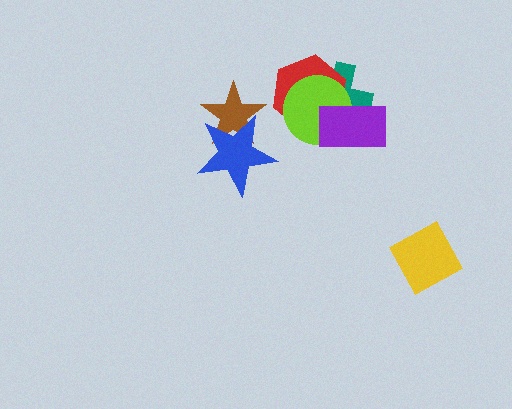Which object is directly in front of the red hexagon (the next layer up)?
The lime circle is directly in front of the red hexagon.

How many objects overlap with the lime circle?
3 objects overlap with the lime circle.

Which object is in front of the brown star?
The blue star is in front of the brown star.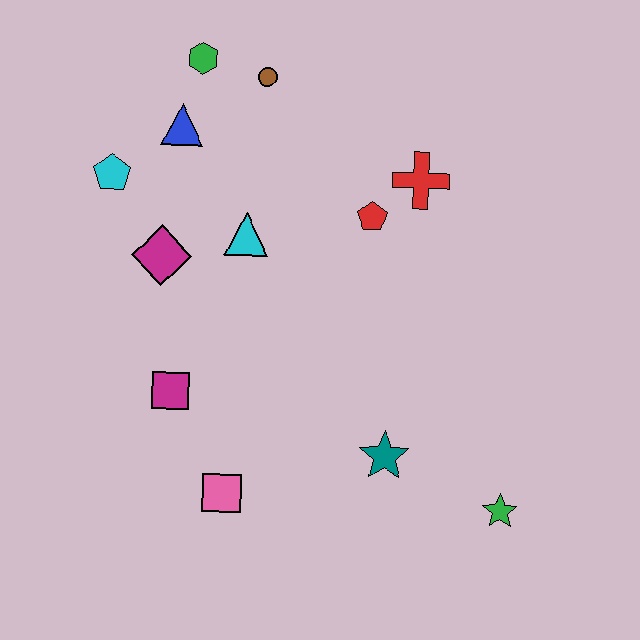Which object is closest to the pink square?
The magenta square is closest to the pink square.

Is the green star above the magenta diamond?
No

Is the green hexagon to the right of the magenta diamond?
Yes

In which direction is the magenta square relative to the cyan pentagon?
The magenta square is below the cyan pentagon.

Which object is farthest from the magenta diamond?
The green star is farthest from the magenta diamond.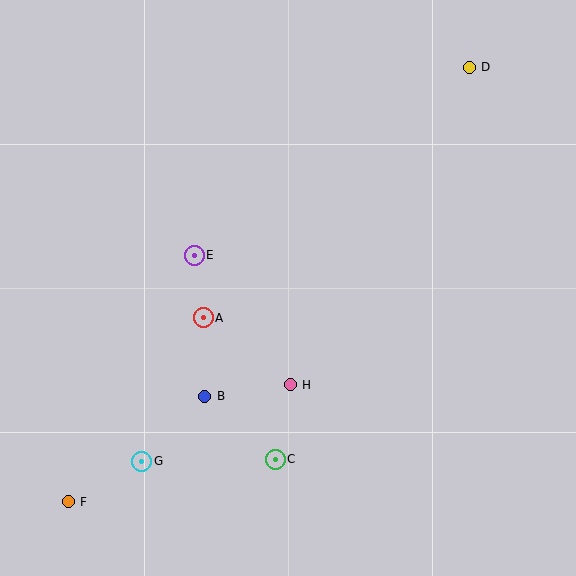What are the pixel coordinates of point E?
Point E is at (194, 255).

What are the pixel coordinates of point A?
Point A is at (203, 318).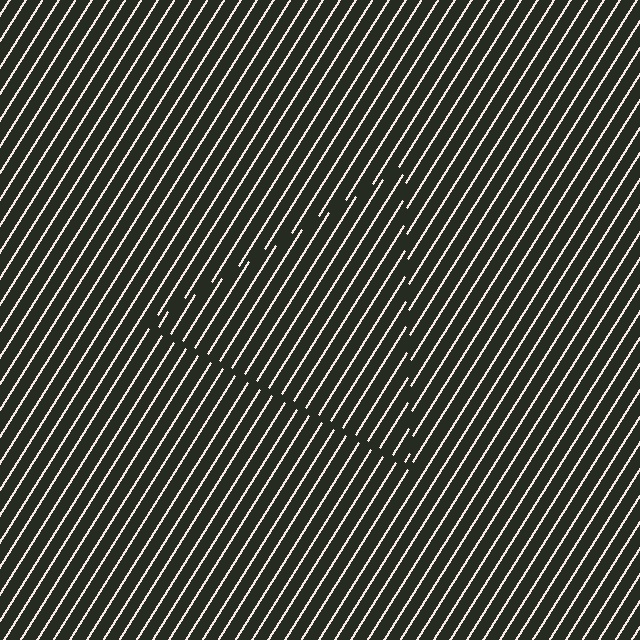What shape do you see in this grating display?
An illusory triangle. The interior of the shape contains the same grating, shifted by half a period — the contour is defined by the phase discontinuity where line-ends from the inner and outer gratings abut.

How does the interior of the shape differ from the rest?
The interior of the shape contains the same grating, shifted by half a period — the contour is defined by the phase discontinuity where line-ends from the inner and outer gratings abut.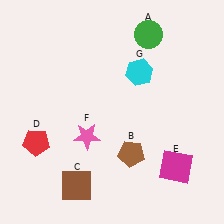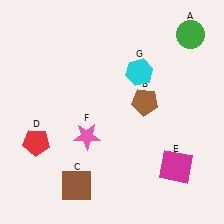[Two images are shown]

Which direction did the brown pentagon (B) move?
The brown pentagon (B) moved up.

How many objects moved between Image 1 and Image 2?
2 objects moved between the two images.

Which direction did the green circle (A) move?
The green circle (A) moved right.